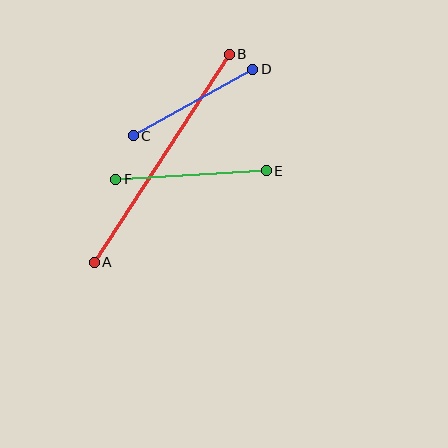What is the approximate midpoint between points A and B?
The midpoint is at approximately (162, 158) pixels.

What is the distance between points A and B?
The distance is approximately 248 pixels.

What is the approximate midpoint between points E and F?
The midpoint is at approximately (191, 175) pixels.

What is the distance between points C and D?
The distance is approximately 137 pixels.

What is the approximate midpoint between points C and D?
The midpoint is at approximately (193, 103) pixels.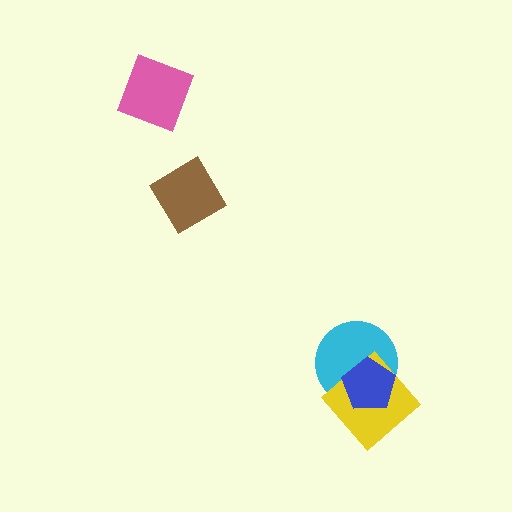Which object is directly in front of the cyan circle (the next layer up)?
The yellow diamond is directly in front of the cyan circle.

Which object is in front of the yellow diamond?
The blue pentagon is in front of the yellow diamond.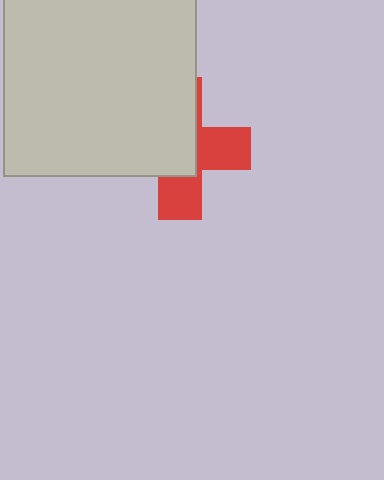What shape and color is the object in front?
The object in front is a light gray square.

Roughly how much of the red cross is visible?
A small part of it is visible (roughly 42%).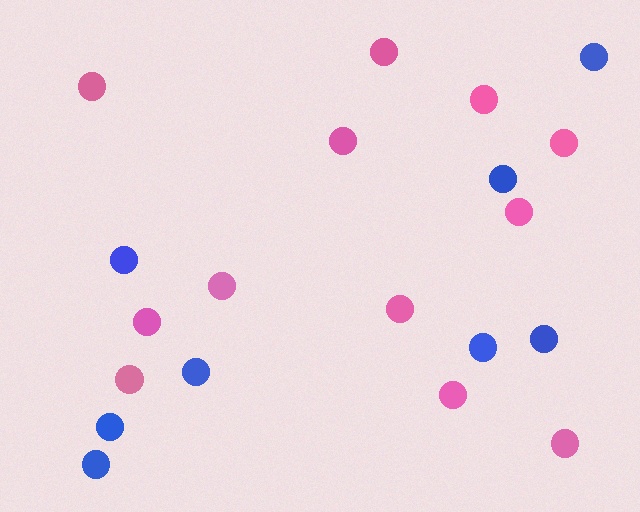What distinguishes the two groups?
There are 2 groups: one group of blue circles (8) and one group of pink circles (12).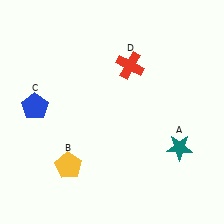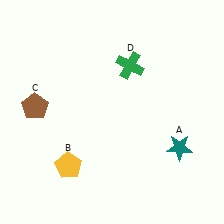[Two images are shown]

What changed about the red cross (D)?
In Image 1, D is red. In Image 2, it changed to green.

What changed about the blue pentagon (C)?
In Image 1, C is blue. In Image 2, it changed to brown.